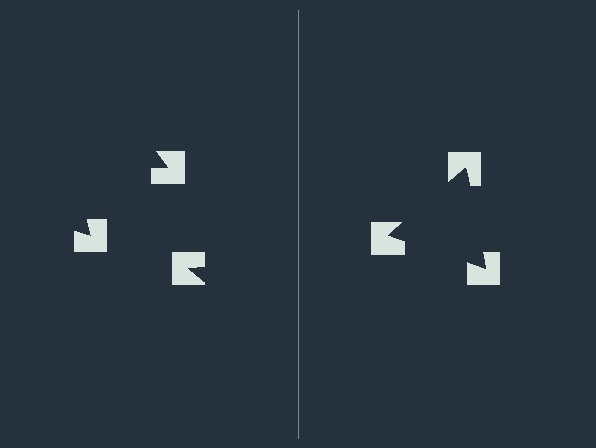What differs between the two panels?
The notched squares are positioned identically on both sides; only the wedge orientations differ. On the right they align to a triangle; on the left they are misaligned.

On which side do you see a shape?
An illusory triangle appears on the right side. On the left side the wedge cuts are rotated, so no coherent shape forms.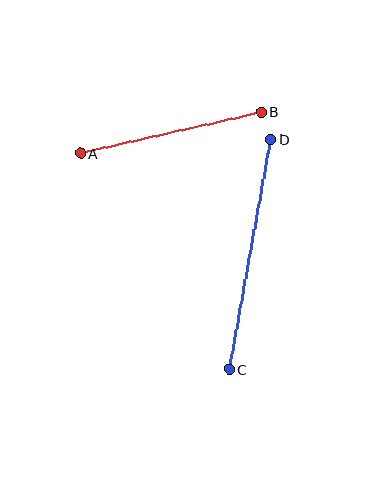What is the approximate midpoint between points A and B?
The midpoint is at approximately (171, 133) pixels.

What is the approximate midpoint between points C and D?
The midpoint is at approximately (250, 254) pixels.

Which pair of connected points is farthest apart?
Points C and D are farthest apart.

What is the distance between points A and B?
The distance is approximately 186 pixels.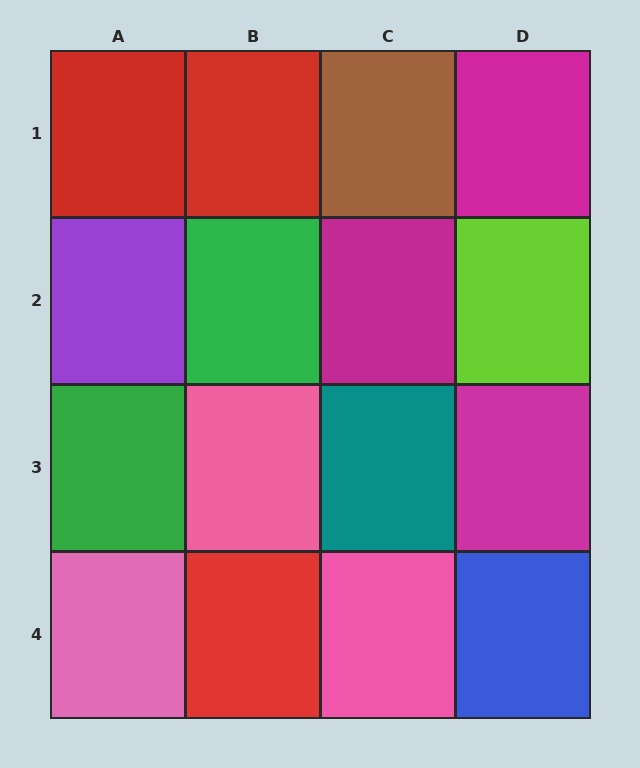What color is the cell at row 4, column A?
Pink.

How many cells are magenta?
3 cells are magenta.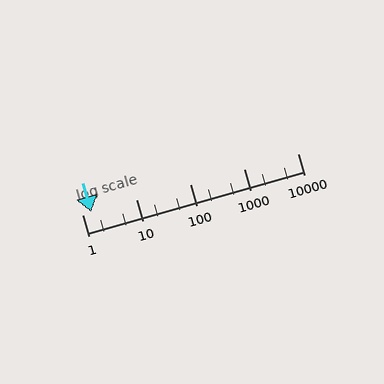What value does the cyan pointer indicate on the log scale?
The pointer indicates approximately 1.5.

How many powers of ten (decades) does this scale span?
The scale spans 4 decades, from 1 to 10000.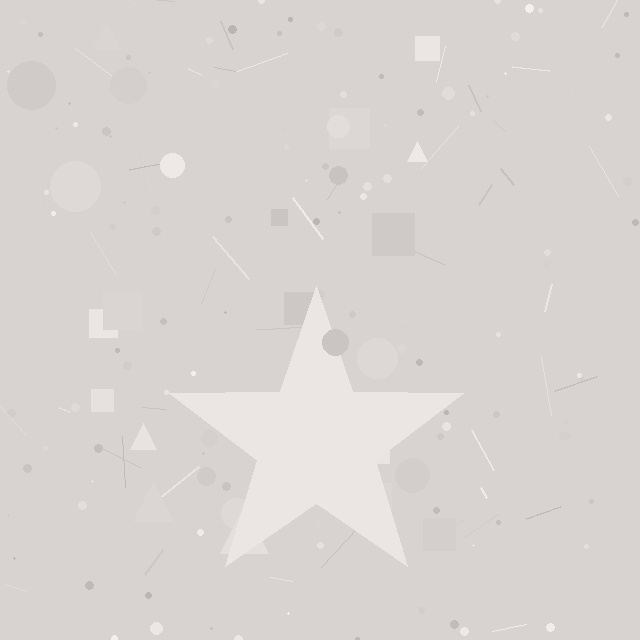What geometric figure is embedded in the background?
A star is embedded in the background.